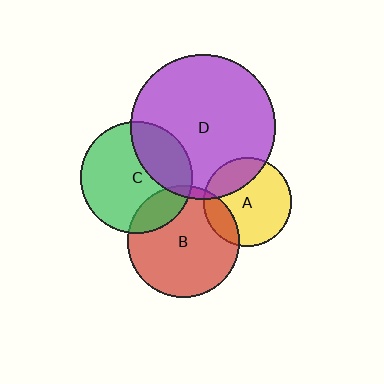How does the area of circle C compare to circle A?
Approximately 1.6 times.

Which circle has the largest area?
Circle D (purple).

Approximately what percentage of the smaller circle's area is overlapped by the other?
Approximately 20%.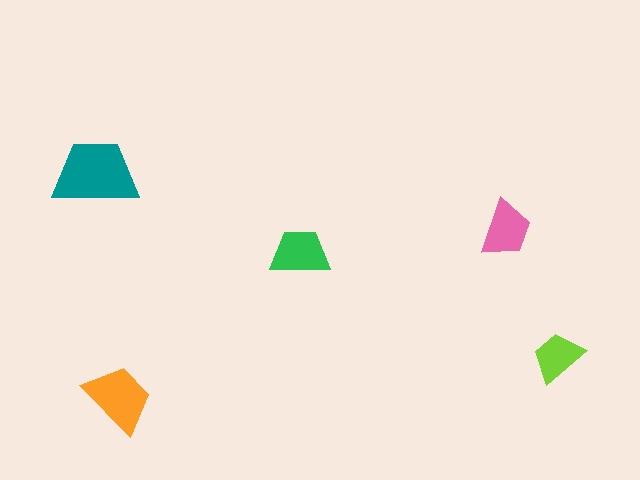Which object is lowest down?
The orange trapezoid is bottommost.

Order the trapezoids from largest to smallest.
the teal one, the orange one, the green one, the pink one, the lime one.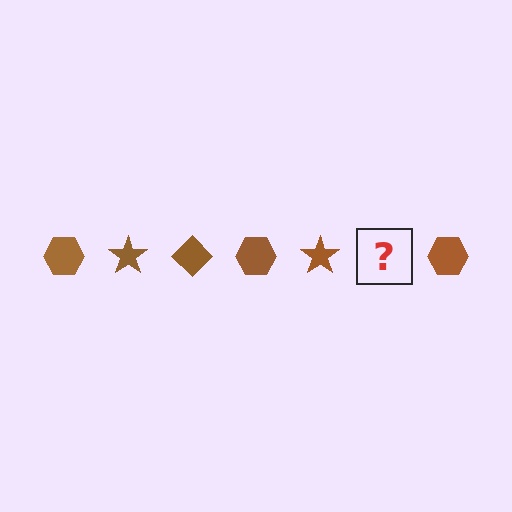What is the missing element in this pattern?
The missing element is a brown diamond.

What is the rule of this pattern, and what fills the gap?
The rule is that the pattern cycles through hexagon, star, diamond shapes in brown. The gap should be filled with a brown diamond.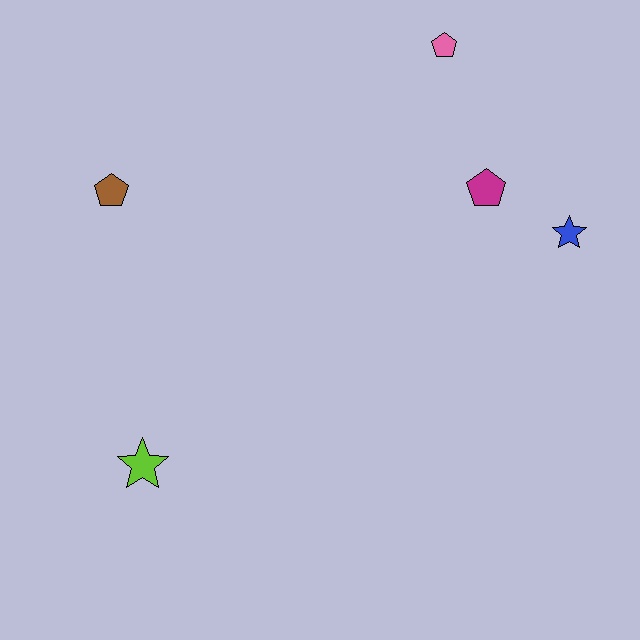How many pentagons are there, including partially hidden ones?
There are 3 pentagons.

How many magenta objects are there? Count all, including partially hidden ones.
There is 1 magenta object.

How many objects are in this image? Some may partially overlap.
There are 5 objects.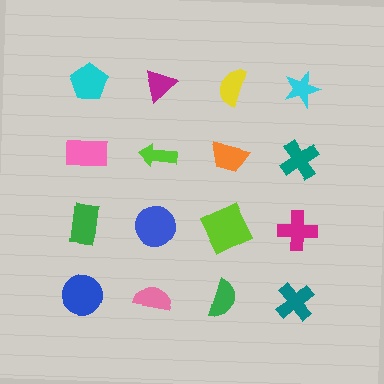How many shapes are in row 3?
4 shapes.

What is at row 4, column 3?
A green semicircle.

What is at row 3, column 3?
A lime square.